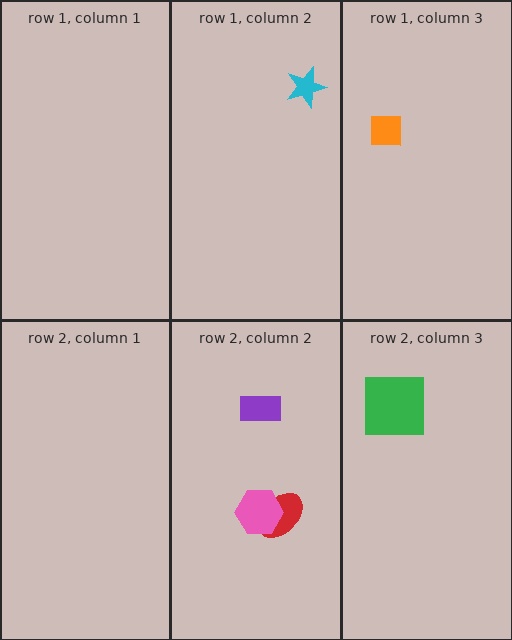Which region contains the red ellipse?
The row 2, column 2 region.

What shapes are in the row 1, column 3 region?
The orange square.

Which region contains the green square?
The row 2, column 3 region.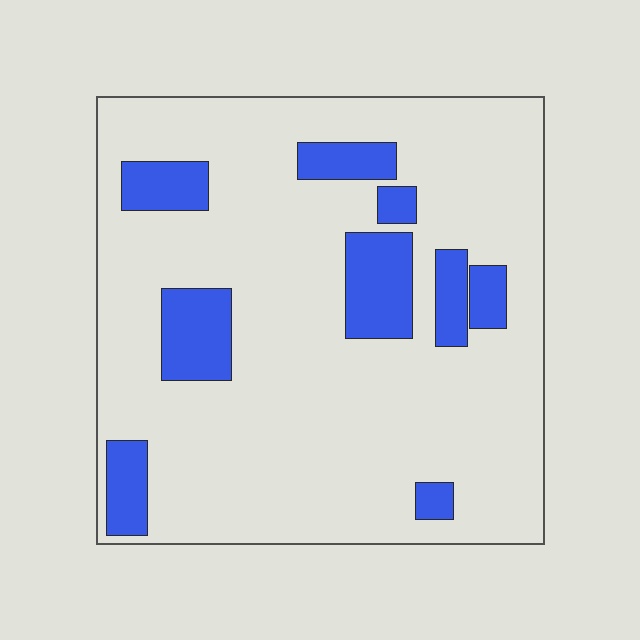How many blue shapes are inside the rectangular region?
9.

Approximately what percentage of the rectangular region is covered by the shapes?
Approximately 15%.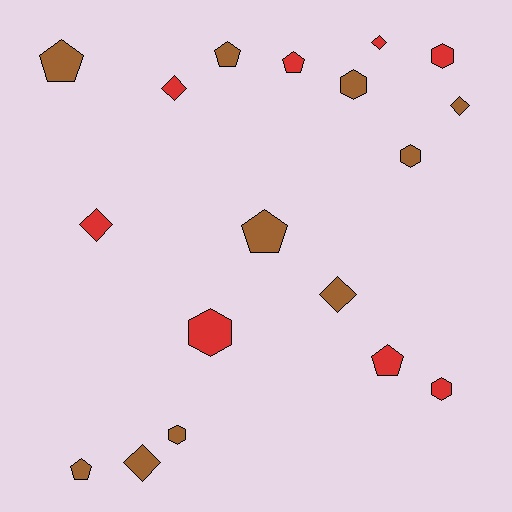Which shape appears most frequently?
Pentagon, with 6 objects.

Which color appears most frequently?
Brown, with 10 objects.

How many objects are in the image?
There are 18 objects.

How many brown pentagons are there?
There are 4 brown pentagons.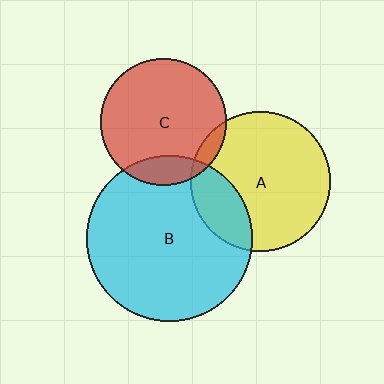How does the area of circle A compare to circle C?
Approximately 1.2 times.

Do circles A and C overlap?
Yes.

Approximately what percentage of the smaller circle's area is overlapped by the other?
Approximately 5%.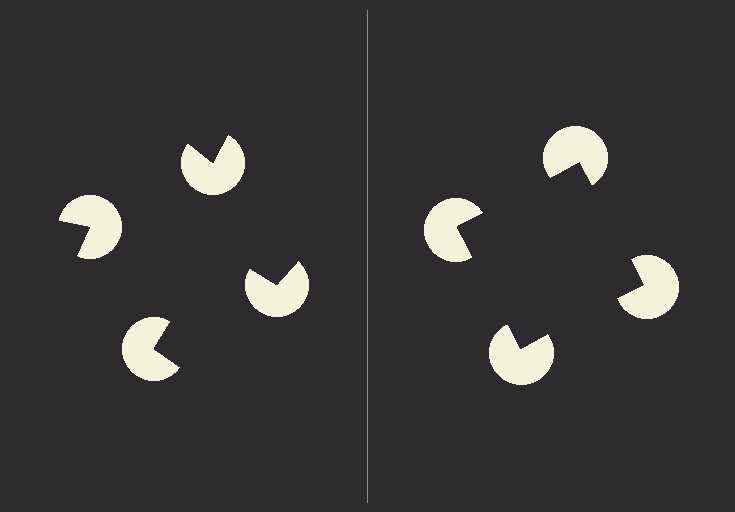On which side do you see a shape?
An illusory square appears on the right side. On the left side the wedge cuts are rotated, so no coherent shape forms.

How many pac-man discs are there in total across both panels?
8 — 4 on each side.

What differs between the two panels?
The pac-man discs are positioned identically on both sides; only the wedge orientations differ. On the right they align to a square; on the left they are misaligned.